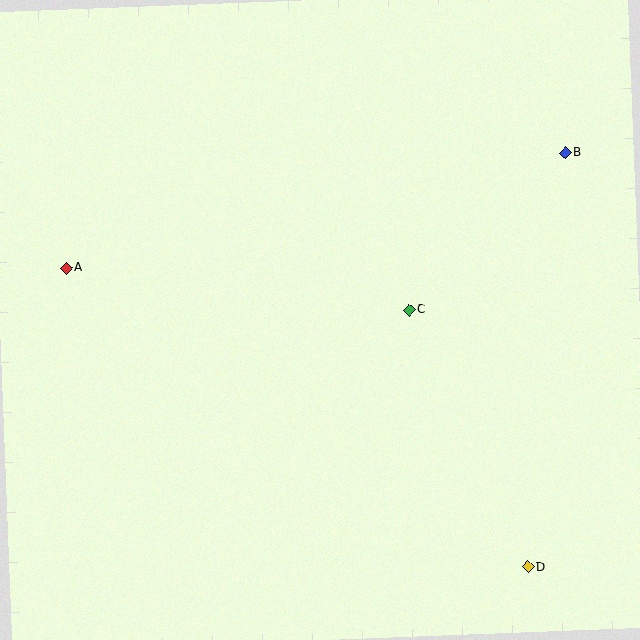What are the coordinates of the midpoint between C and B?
The midpoint between C and B is at (487, 231).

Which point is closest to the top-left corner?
Point A is closest to the top-left corner.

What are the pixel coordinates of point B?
Point B is at (565, 153).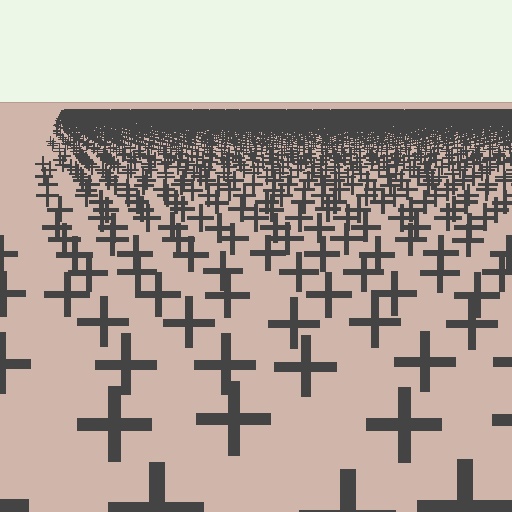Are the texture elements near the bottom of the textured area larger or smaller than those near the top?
Larger. Near the bottom, elements are closer to the viewer and appear at a bigger on-screen size.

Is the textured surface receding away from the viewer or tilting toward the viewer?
The surface is receding away from the viewer. Texture elements get smaller and denser toward the top.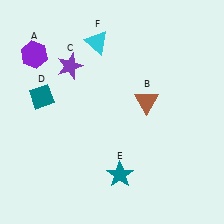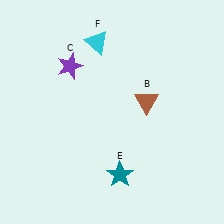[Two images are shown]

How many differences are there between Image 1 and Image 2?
There are 2 differences between the two images.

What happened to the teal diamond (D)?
The teal diamond (D) was removed in Image 2. It was in the top-left area of Image 1.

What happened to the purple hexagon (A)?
The purple hexagon (A) was removed in Image 2. It was in the top-left area of Image 1.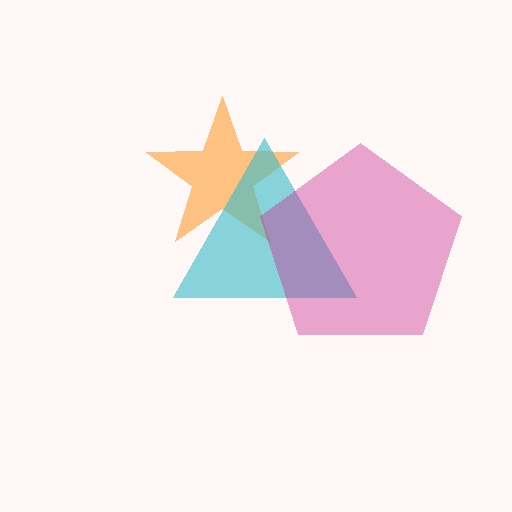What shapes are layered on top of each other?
The layered shapes are: an orange star, a cyan triangle, a magenta pentagon.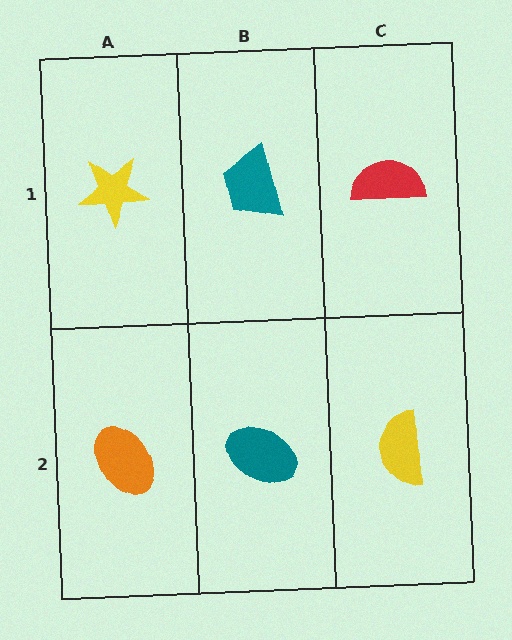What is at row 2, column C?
A yellow semicircle.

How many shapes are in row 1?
3 shapes.